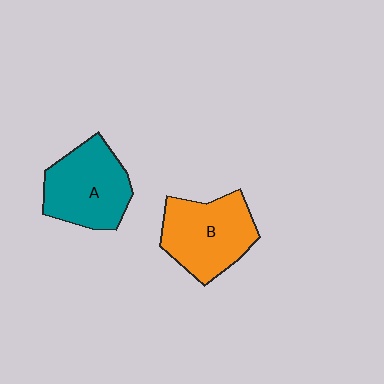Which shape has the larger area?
Shape B (orange).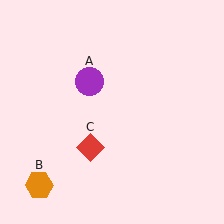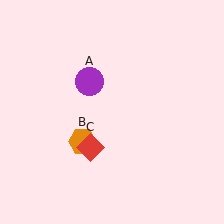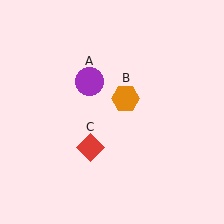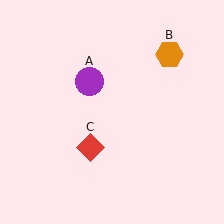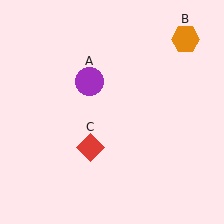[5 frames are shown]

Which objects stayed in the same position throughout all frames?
Purple circle (object A) and red diamond (object C) remained stationary.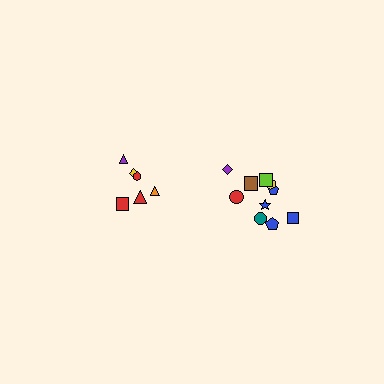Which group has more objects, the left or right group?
The right group.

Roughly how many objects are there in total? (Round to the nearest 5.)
Roughly 15 objects in total.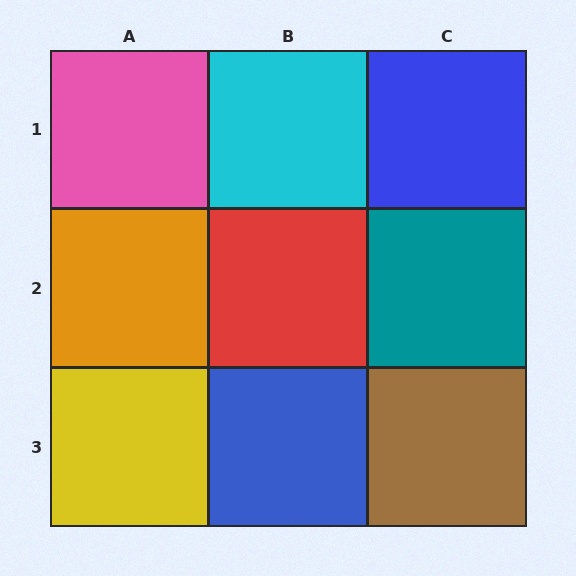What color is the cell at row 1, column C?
Blue.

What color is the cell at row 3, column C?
Brown.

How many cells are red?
1 cell is red.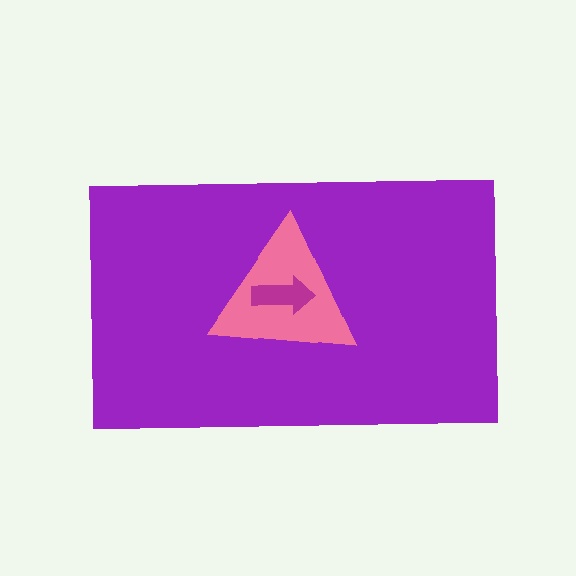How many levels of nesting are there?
3.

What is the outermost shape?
The purple rectangle.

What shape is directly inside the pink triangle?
The magenta arrow.